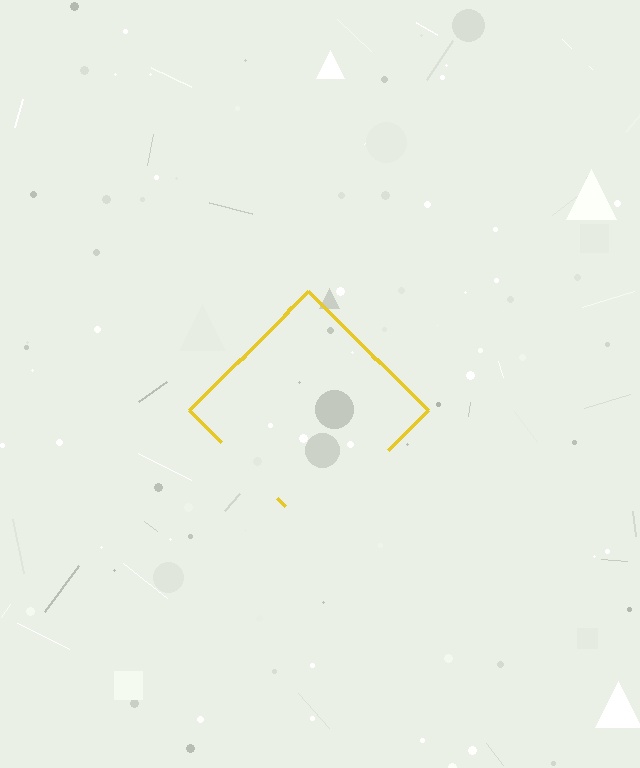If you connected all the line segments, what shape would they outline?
They would outline a diamond.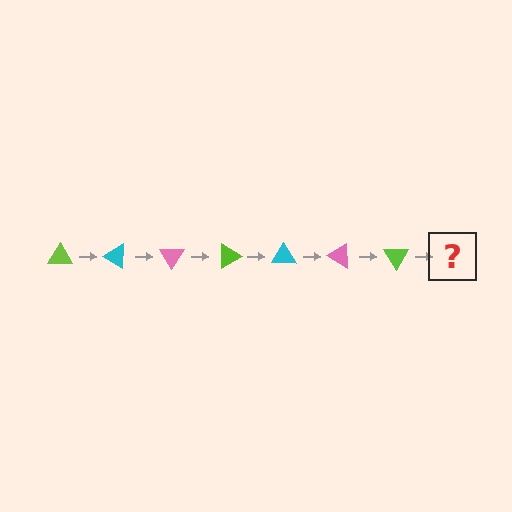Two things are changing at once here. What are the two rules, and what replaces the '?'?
The two rules are that it rotates 30 degrees each step and the color cycles through lime, cyan, and pink. The '?' should be a cyan triangle, rotated 210 degrees from the start.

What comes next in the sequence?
The next element should be a cyan triangle, rotated 210 degrees from the start.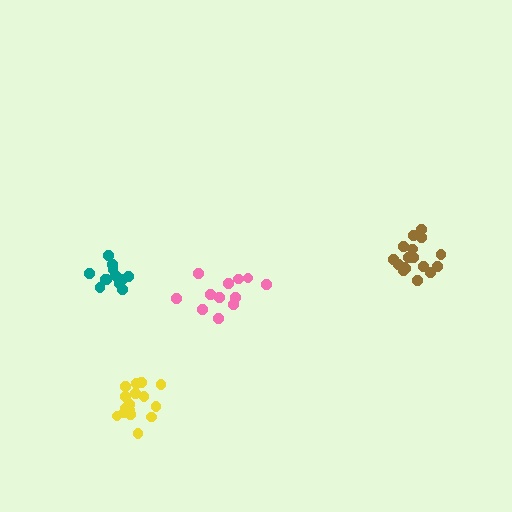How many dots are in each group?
Group 1: 12 dots, Group 2: 12 dots, Group 3: 17 dots, Group 4: 17 dots (58 total).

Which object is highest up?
The brown cluster is topmost.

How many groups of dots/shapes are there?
There are 4 groups.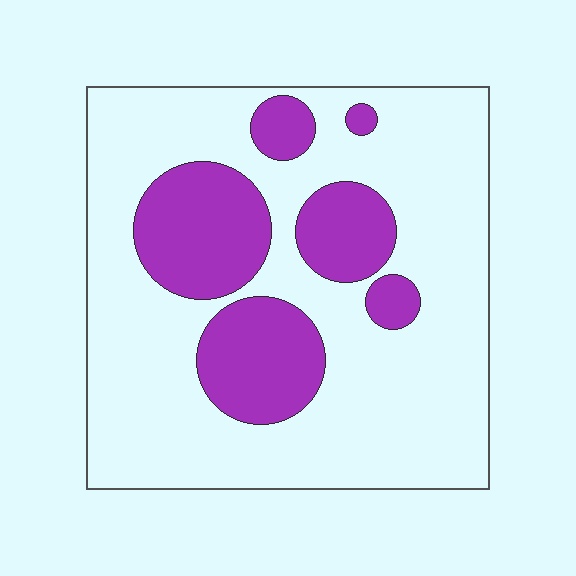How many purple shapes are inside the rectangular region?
6.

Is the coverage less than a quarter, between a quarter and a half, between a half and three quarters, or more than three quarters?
Between a quarter and a half.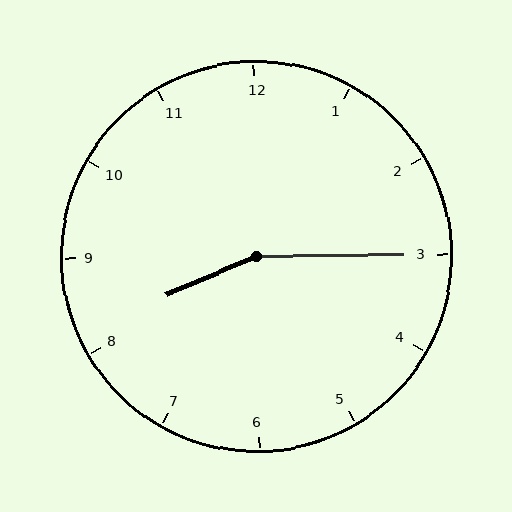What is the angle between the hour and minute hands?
Approximately 158 degrees.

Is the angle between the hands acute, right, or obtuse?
It is obtuse.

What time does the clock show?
8:15.